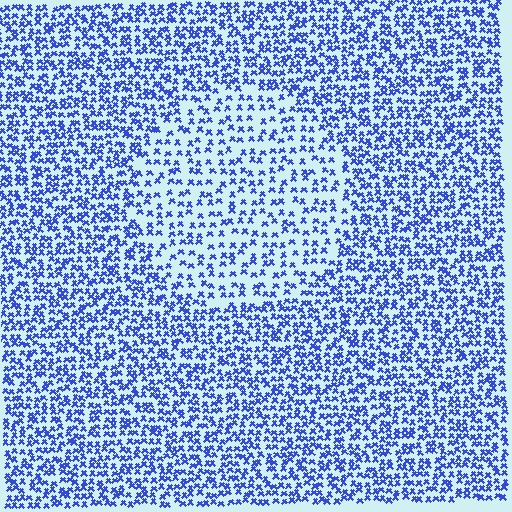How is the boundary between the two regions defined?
The boundary is defined by a change in element density (approximately 1.8x ratio). All elements are the same color, size, and shape.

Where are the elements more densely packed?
The elements are more densely packed outside the circle boundary.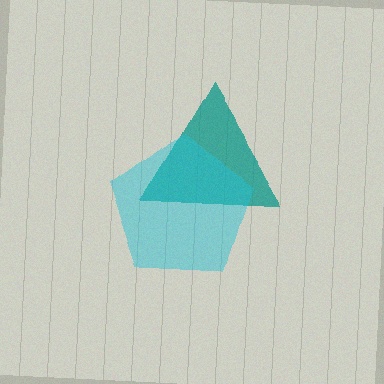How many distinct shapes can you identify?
There are 2 distinct shapes: a teal triangle, a cyan pentagon.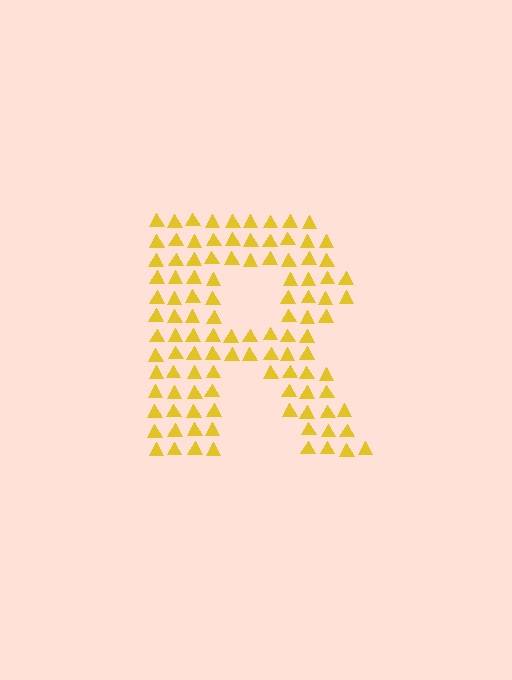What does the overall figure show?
The overall figure shows the letter R.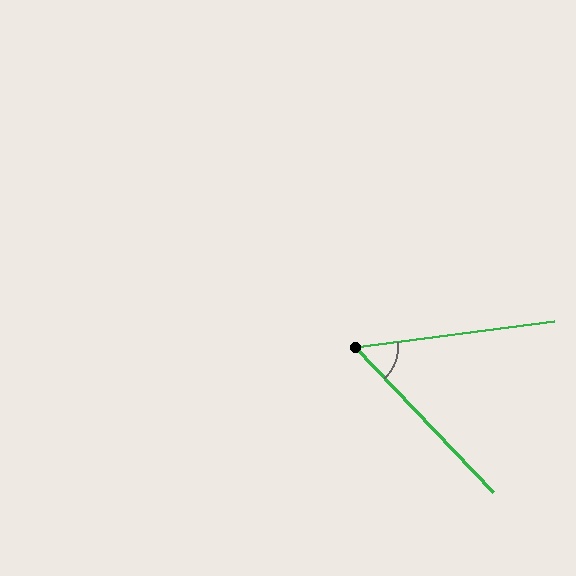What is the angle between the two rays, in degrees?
Approximately 54 degrees.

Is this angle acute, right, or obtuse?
It is acute.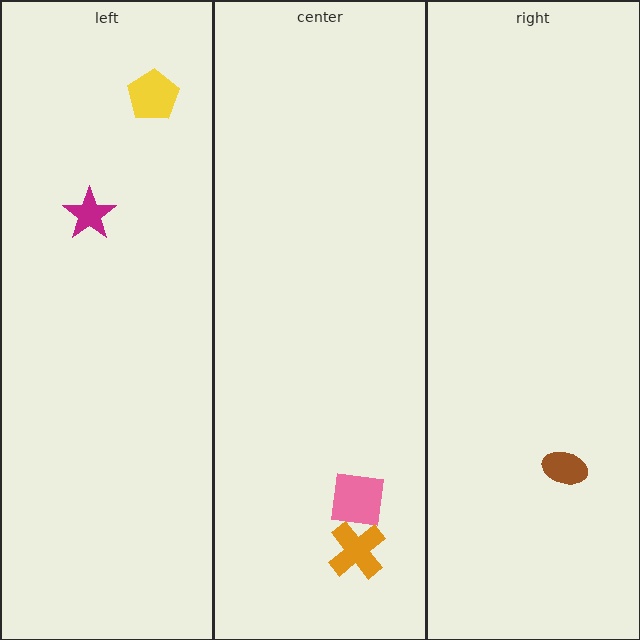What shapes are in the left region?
The yellow pentagon, the magenta star.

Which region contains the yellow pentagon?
The left region.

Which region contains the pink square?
The center region.